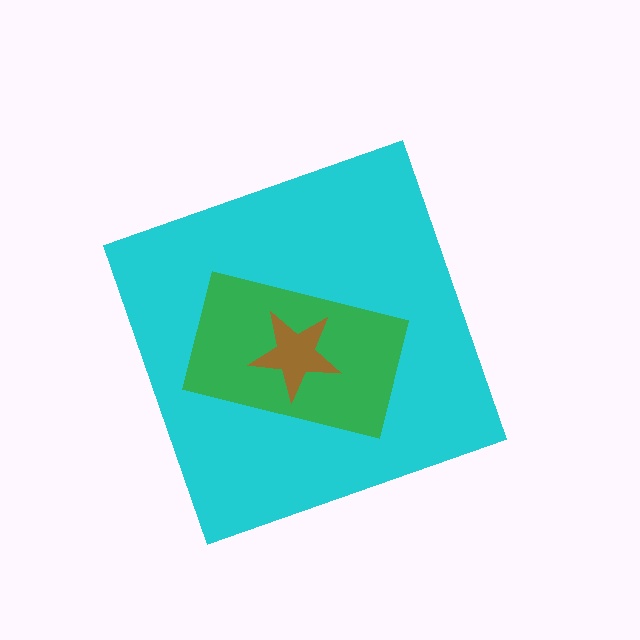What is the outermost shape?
The cyan diamond.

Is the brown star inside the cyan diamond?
Yes.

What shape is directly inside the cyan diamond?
The green rectangle.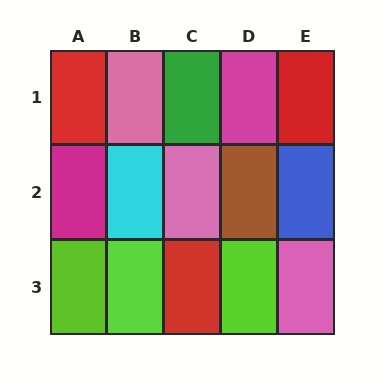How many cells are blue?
1 cell is blue.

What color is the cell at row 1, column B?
Pink.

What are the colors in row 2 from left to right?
Magenta, cyan, pink, brown, blue.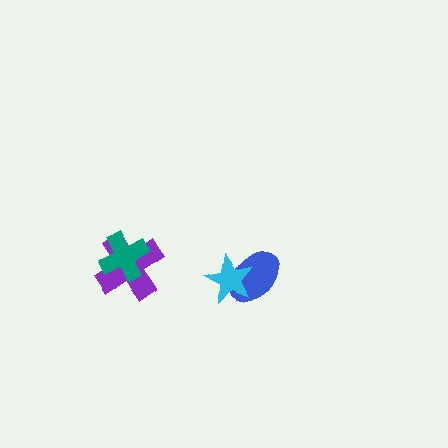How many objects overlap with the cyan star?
1 object overlaps with the cyan star.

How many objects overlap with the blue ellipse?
1 object overlaps with the blue ellipse.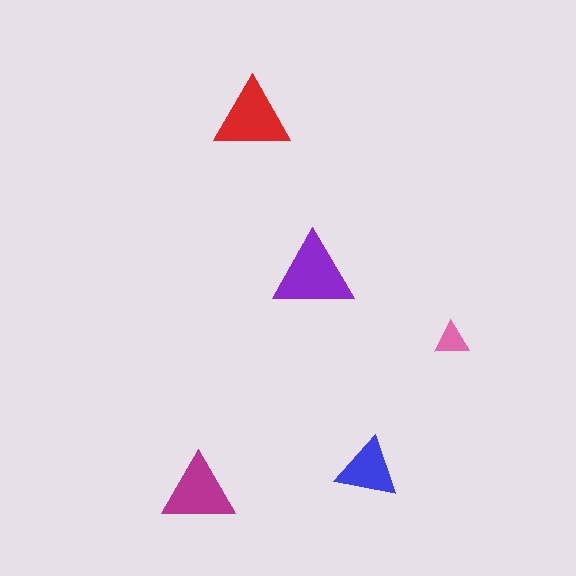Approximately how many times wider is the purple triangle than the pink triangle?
About 2.5 times wider.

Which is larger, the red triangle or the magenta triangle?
The red one.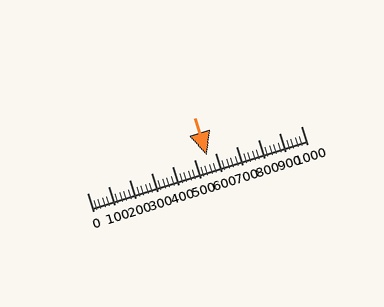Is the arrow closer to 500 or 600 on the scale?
The arrow is closer to 600.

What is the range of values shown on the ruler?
The ruler shows values from 0 to 1000.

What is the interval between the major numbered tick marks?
The major tick marks are spaced 100 units apart.